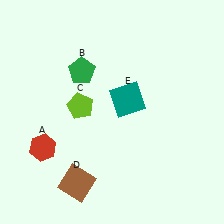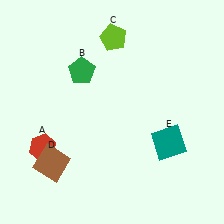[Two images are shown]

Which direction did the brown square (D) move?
The brown square (D) moved left.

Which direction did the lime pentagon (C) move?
The lime pentagon (C) moved up.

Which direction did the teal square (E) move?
The teal square (E) moved down.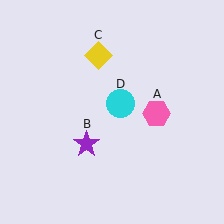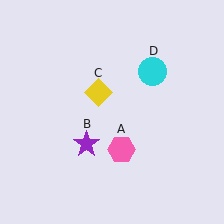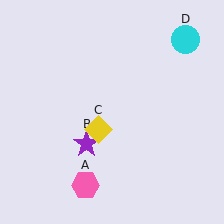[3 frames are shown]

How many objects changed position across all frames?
3 objects changed position: pink hexagon (object A), yellow diamond (object C), cyan circle (object D).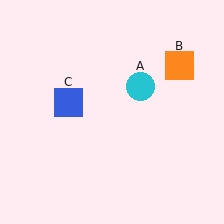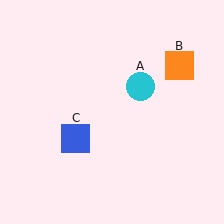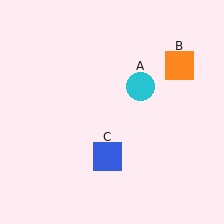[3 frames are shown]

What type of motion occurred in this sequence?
The blue square (object C) rotated counterclockwise around the center of the scene.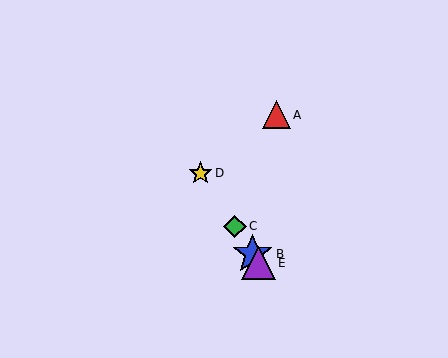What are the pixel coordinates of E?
Object E is at (258, 263).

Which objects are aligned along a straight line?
Objects B, C, D, E are aligned along a straight line.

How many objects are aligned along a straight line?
4 objects (B, C, D, E) are aligned along a straight line.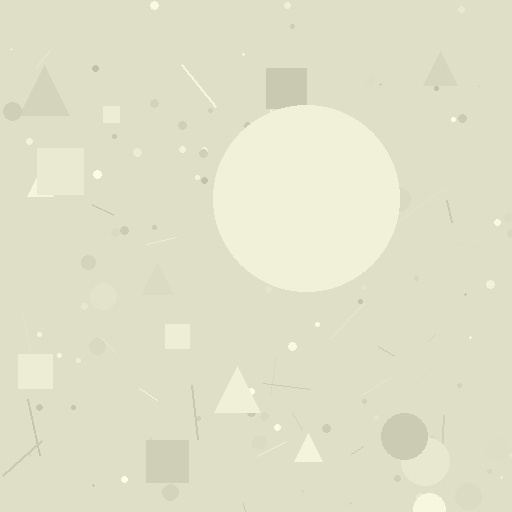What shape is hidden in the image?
A circle is hidden in the image.